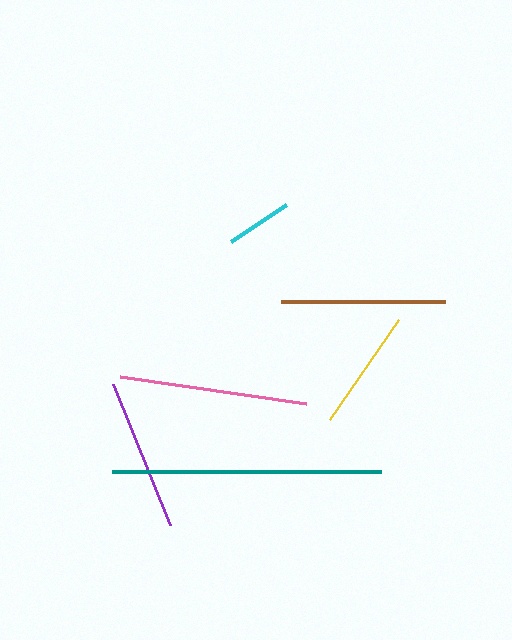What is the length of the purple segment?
The purple segment is approximately 152 pixels long.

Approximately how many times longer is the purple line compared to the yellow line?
The purple line is approximately 1.2 times the length of the yellow line.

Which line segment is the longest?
The teal line is the longest at approximately 269 pixels.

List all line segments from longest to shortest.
From longest to shortest: teal, pink, brown, purple, yellow, cyan.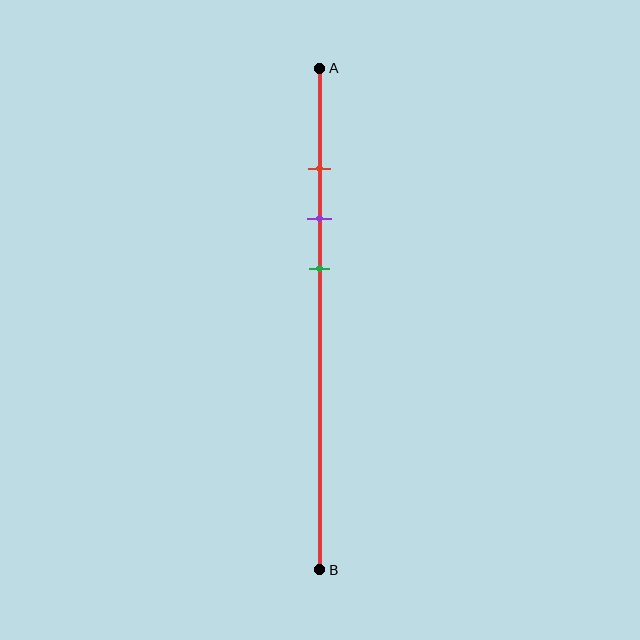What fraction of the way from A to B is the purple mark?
The purple mark is approximately 30% (0.3) of the way from A to B.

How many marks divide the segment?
There are 3 marks dividing the segment.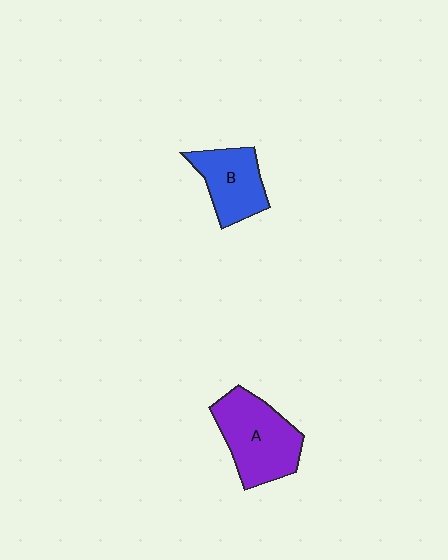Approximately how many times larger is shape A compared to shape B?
Approximately 1.4 times.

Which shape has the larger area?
Shape A (purple).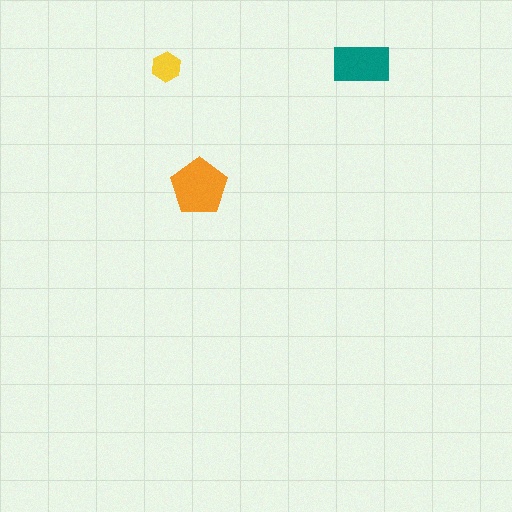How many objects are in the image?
There are 3 objects in the image.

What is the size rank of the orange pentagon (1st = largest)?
1st.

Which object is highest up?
The teal rectangle is topmost.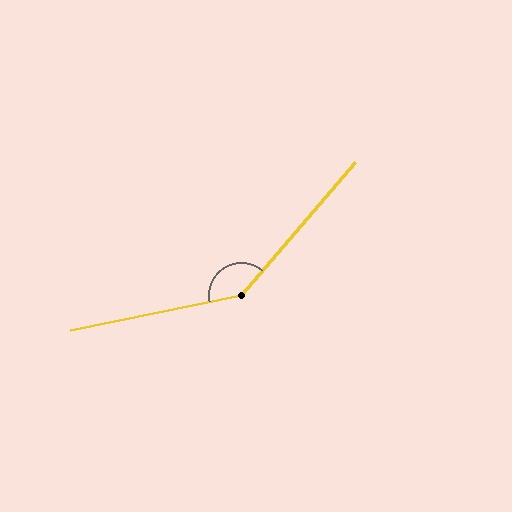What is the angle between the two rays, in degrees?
Approximately 142 degrees.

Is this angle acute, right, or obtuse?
It is obtuse.